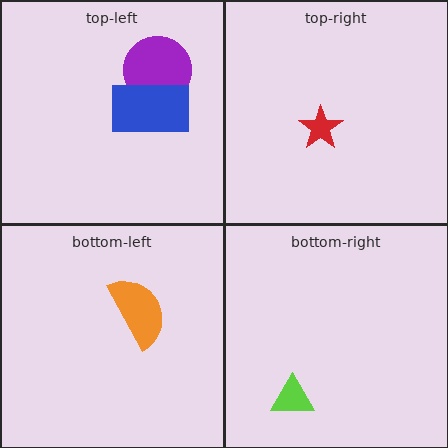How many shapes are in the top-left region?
2.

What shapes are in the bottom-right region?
The lime triangle.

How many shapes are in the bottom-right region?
1.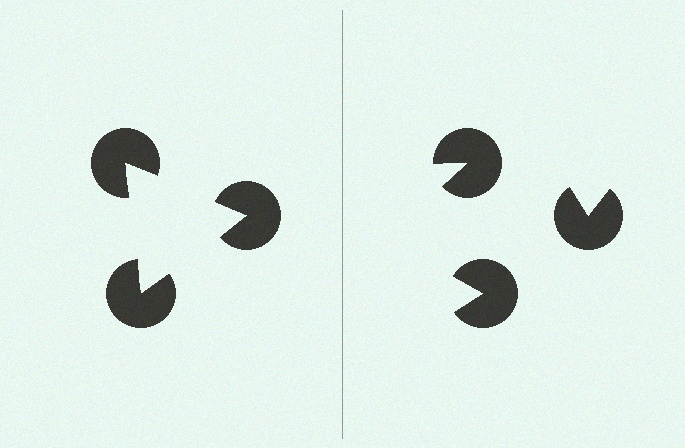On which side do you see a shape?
An illusory triangle appears on the left side. On the right side the wedge cuts are rotated, so no coherent shape forms.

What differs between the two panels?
The pac-man discs are positioned identically on both sides; only the wedge orientations differ. On the left they align to a triangle; on the right they are misaligned.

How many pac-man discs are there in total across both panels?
6 — 3 on each side.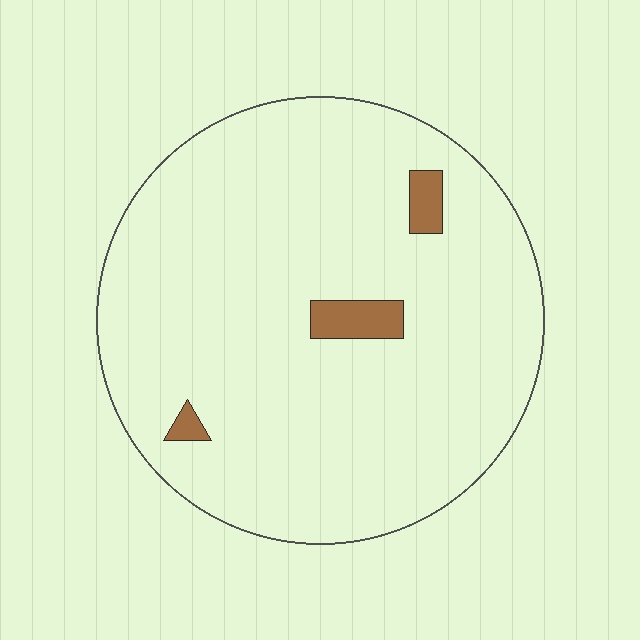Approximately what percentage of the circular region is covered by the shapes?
Approximately 5%.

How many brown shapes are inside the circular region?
3.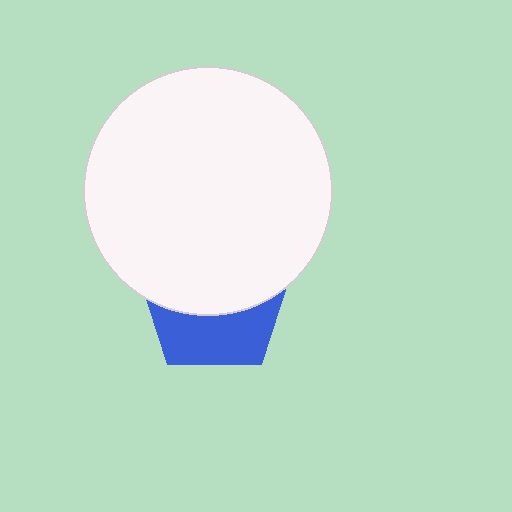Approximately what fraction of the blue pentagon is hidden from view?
Roughly 59% of the blue pentagon is hidden behind the white circle.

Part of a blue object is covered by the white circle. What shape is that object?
It is a pentagon.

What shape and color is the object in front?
The object in front is a white circle.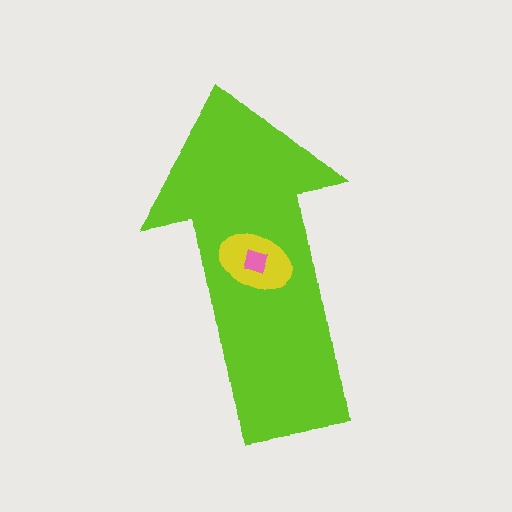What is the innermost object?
The pink square.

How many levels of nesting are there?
3.